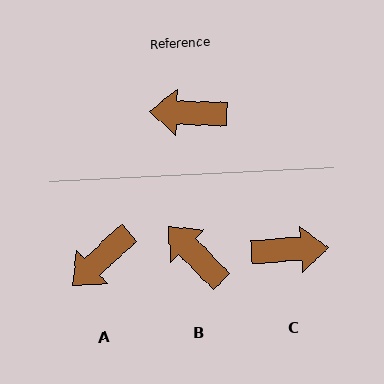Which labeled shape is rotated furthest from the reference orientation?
C, about 175 degrees away.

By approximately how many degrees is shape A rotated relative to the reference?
Approximately 45 degrees counter-clockwise.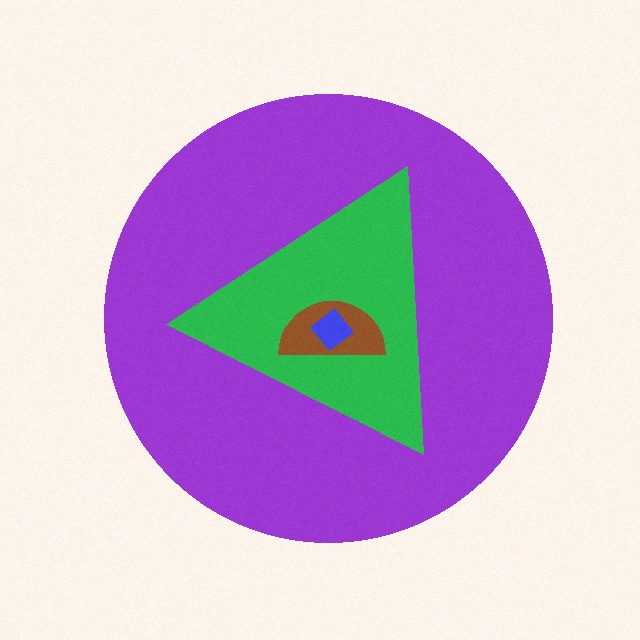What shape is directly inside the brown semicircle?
The blue diamond.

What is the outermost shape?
The purple circle.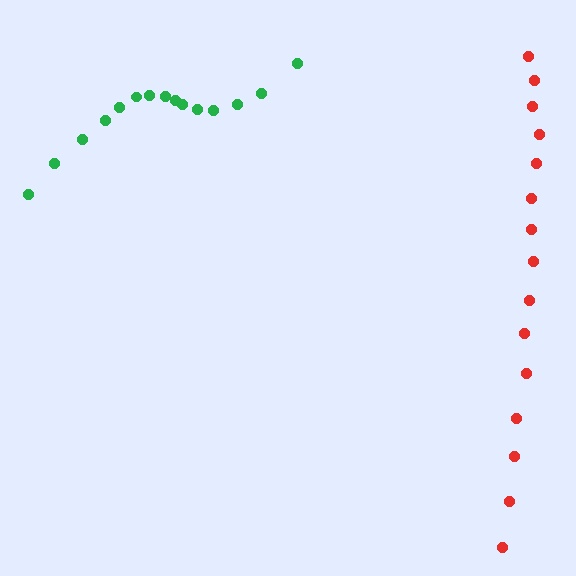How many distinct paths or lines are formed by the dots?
There are 2 distinct paths.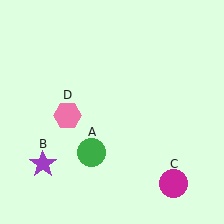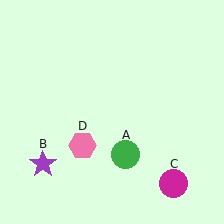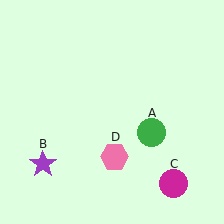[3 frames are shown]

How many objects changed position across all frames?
2 objects changed position: green circle (object A), pink hexagon (object D).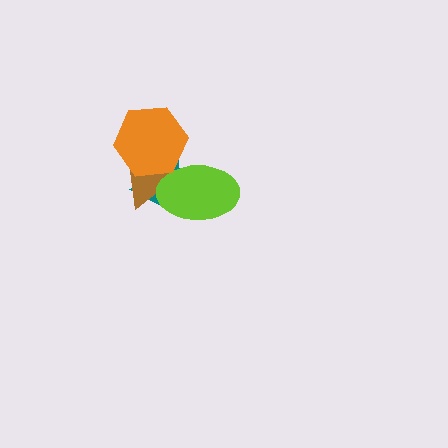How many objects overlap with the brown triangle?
3 objects overlap with the brown triangle.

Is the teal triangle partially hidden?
Yes, it is partially covered by another shape.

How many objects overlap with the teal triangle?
3 objects overlap with the teal triangle.